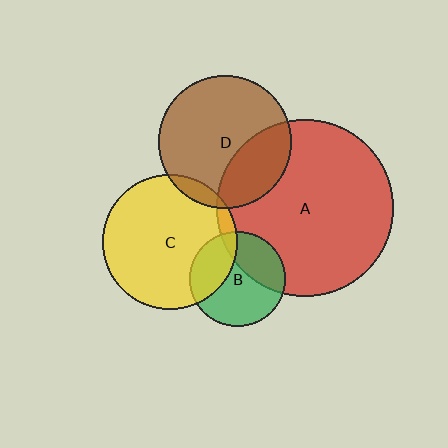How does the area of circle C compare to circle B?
Approximately 2.0 times.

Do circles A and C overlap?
Yes.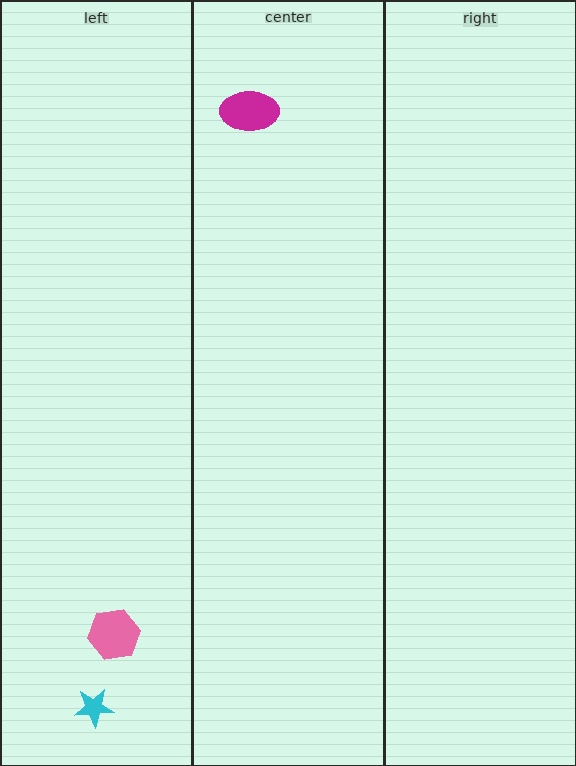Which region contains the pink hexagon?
The left region.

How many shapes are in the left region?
2.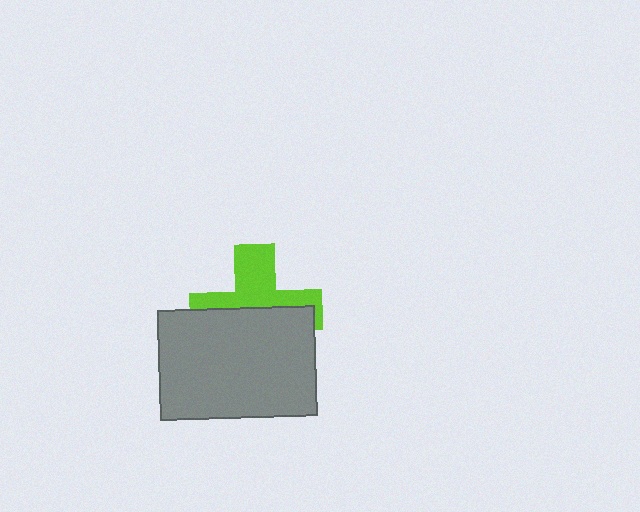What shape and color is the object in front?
The object in front is a gray rectangle.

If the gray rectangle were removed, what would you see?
You would see the complete lime cross.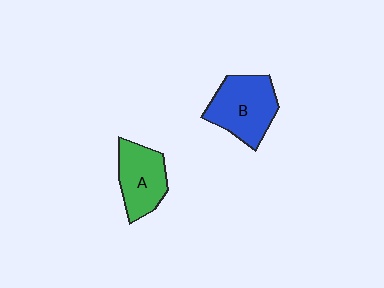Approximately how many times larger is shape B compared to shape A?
Approximately 1.2 times.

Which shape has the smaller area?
Shape A (green).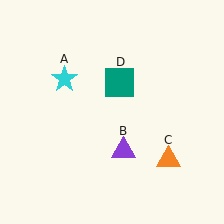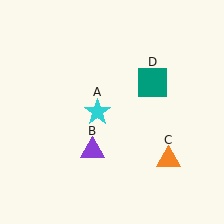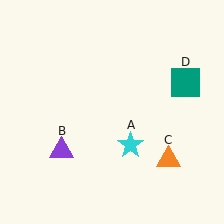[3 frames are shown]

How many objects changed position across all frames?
3 objects changed position: cyan star (object A), purple triangle (object B), teal square (object D).